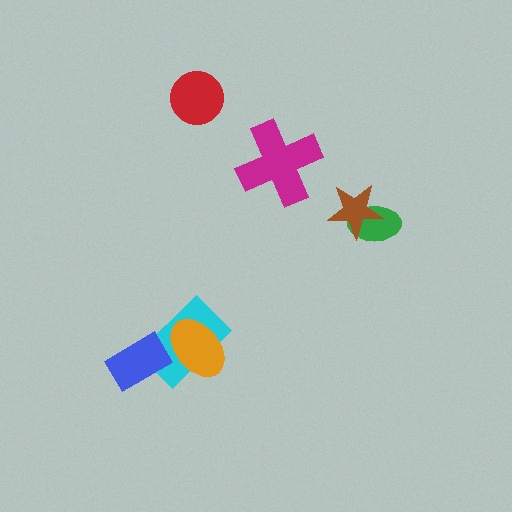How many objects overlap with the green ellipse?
1 object overlaps with the green ellipse.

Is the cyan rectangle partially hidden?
Yes, it is partially covered by another shape.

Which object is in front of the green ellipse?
The brown star is in front of the green ellipse.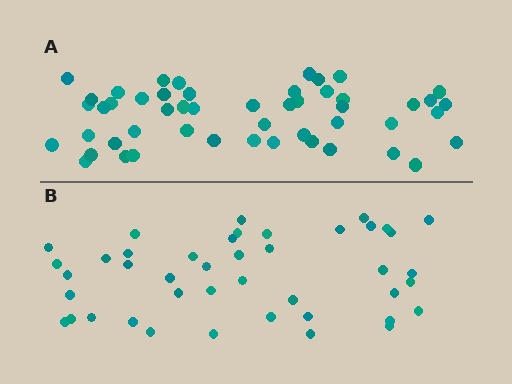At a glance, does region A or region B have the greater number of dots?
Region A (the top region) has more dots.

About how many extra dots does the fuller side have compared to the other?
Region A has roughly 8 or so more dots than region B.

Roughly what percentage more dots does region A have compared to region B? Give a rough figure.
About 15% more.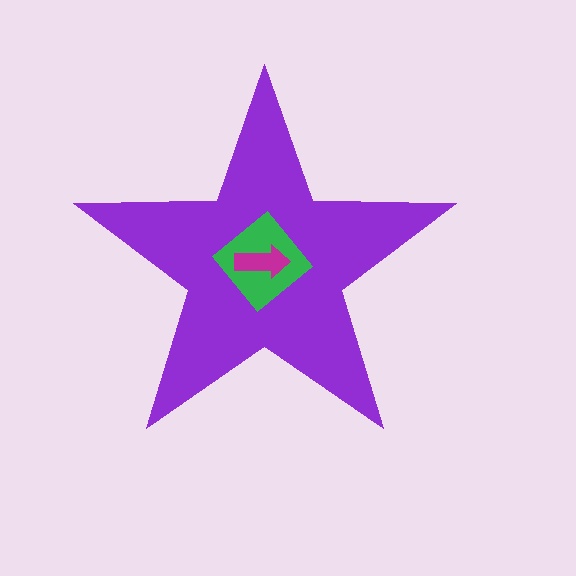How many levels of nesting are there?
3.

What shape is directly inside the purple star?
The green diamond.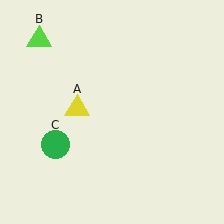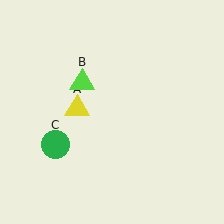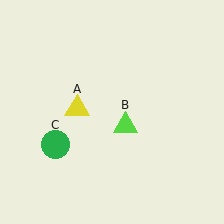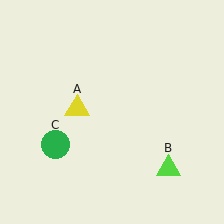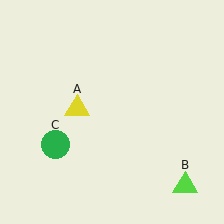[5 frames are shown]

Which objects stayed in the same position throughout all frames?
Yellow triangle (object A) and green circle (object C) remained stationary.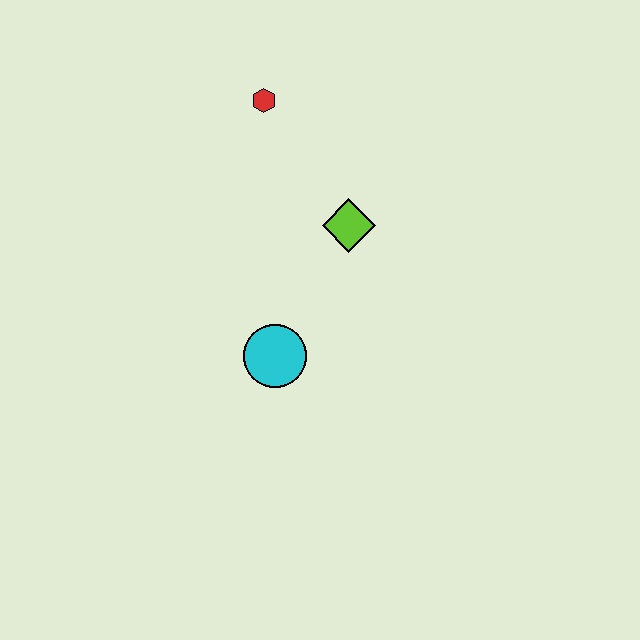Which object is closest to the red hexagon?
The lime diamond is closest to the red hexagon.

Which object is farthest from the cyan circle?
The red hexagon is farthest from the cyan circle.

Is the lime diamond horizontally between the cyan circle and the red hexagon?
No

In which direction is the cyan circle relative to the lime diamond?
The cyan circle is below the lime diamond.